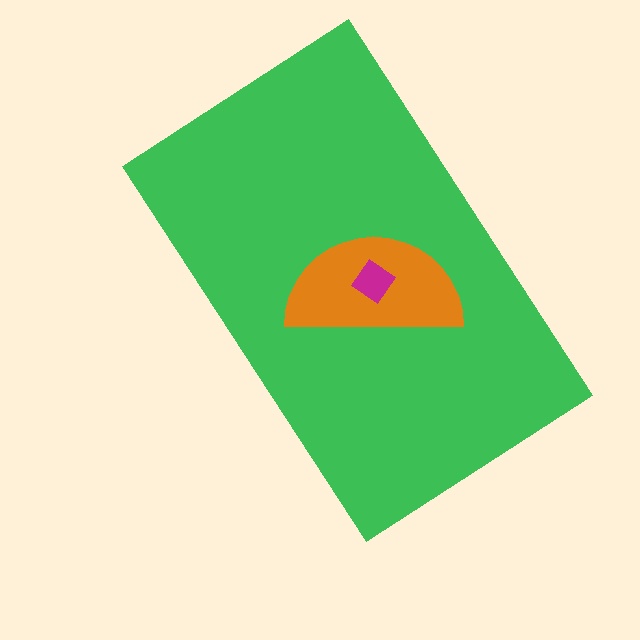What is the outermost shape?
The green rectangle.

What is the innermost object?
The magenta diamond.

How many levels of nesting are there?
3.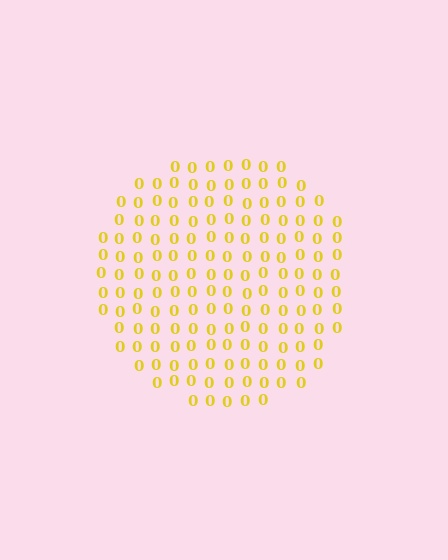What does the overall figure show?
The overall figure shows a circle.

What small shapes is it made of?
It is made of small digit 0's.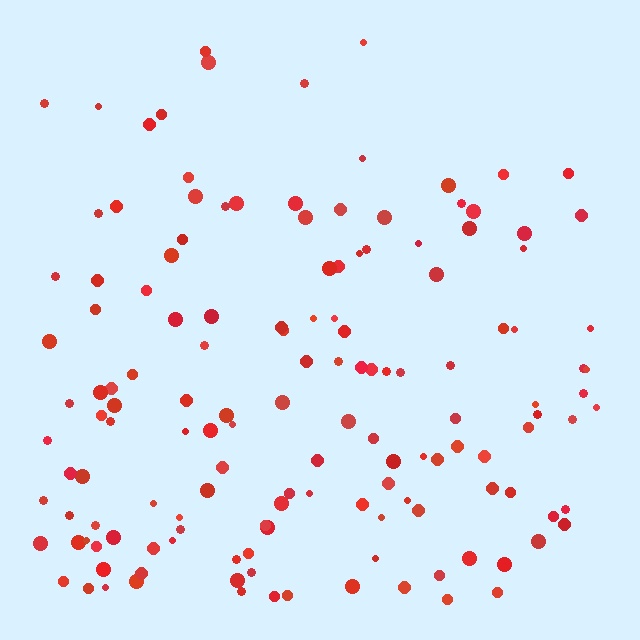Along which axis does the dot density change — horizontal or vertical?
Vertical.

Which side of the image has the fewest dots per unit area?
The top.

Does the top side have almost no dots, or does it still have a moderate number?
Still a moderate number, just noticeably fewer than the bottom.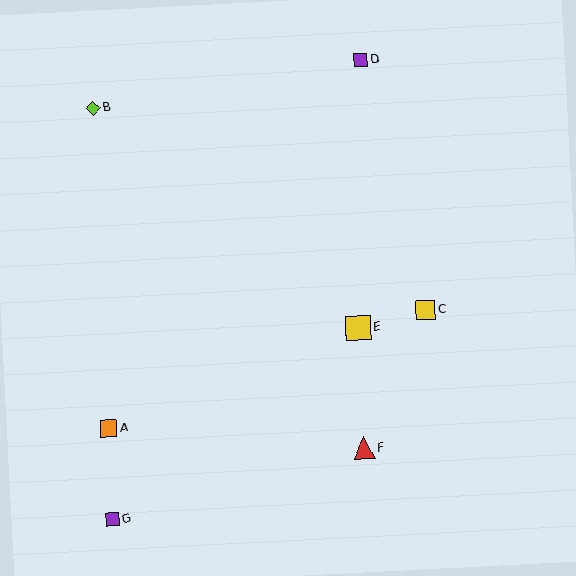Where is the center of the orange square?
The center of the orange square is at (109, 428).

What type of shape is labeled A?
Shape A is an orange square.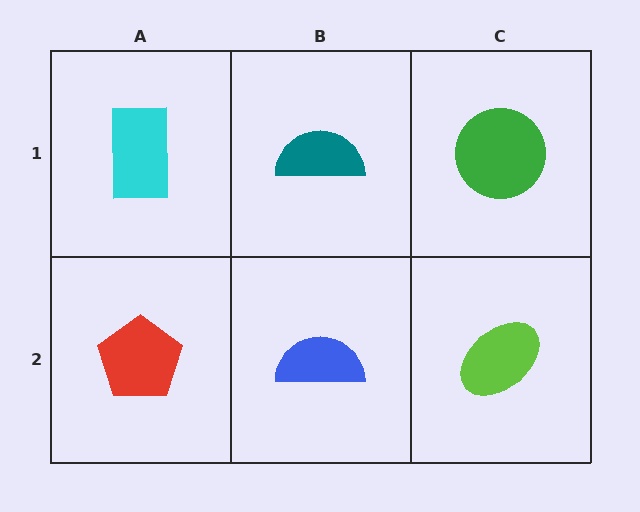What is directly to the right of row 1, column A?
A teal semicircle.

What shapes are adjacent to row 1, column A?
A red pentagon (row 2, column A), a teal semicircle (row 1, column B).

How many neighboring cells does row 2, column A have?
2.